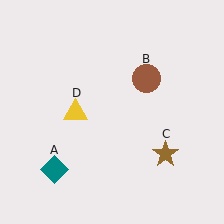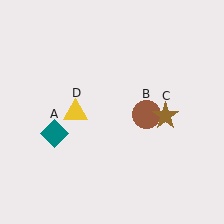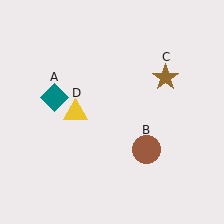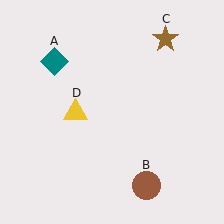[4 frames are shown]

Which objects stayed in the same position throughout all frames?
Yellow triangle (object D) remained stationary.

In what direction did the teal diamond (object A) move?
The teal diamond (object A) moved up.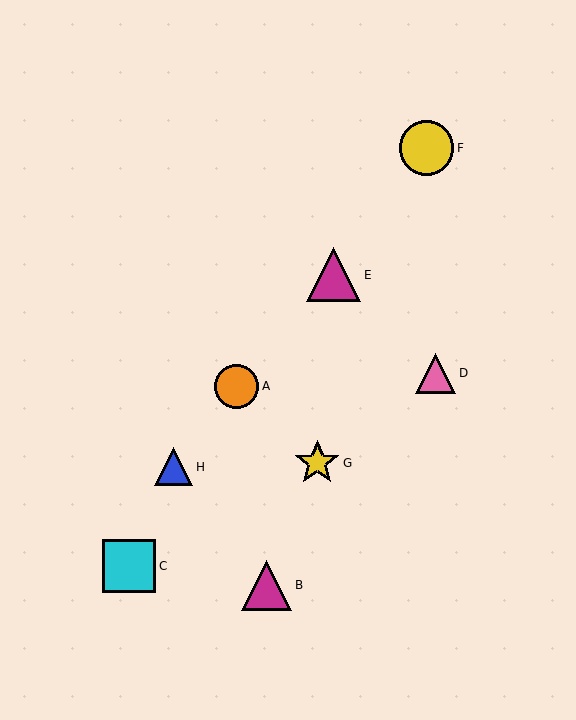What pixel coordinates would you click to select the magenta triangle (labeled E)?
Click at (334, 275) to select the magenta triangle E.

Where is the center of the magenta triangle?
The center of the magenta triangle is at (334, 275).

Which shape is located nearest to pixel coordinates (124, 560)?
The cyan square (labeled C) at (129, 566) is nearest to that location.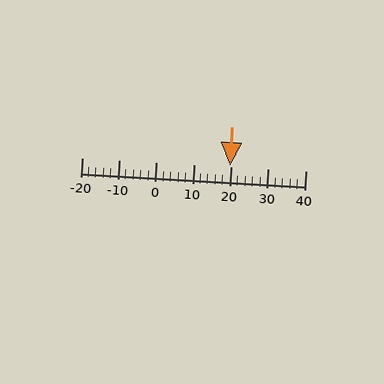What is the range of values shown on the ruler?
The ruler shows values from -20 to 40.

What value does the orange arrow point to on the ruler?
The orange arrow points to approximately 20.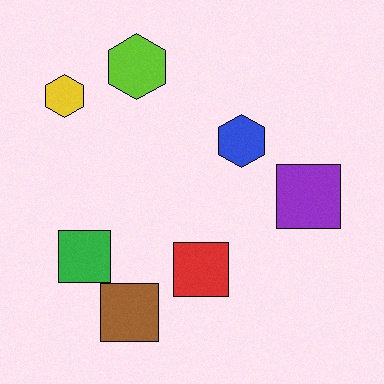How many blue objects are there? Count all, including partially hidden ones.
There is 1 blue object.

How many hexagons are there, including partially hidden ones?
There are 3 hexagons.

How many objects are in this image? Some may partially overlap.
There are 7 objects.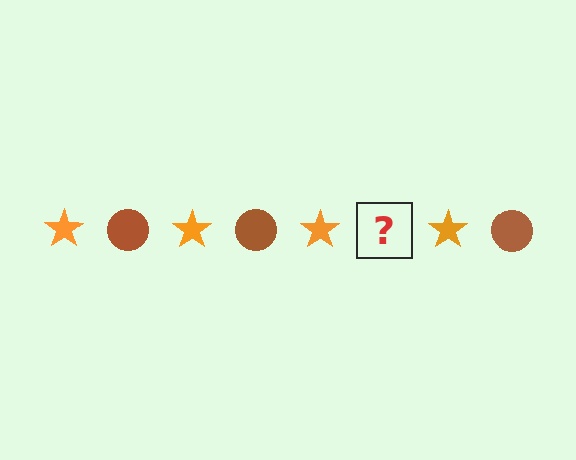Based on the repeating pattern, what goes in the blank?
The blank should be a brown circle.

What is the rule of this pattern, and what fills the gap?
The rule is that the pattern alternates between orange star and brown circle. The gap should be filled with a brown circle.